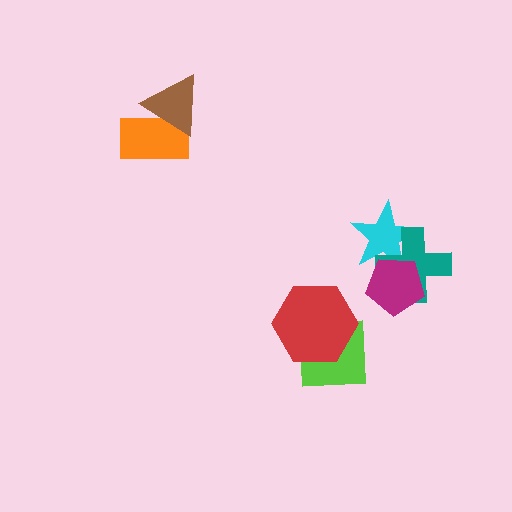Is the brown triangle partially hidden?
No, no other shape covers it.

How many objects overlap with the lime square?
1 object overlaps with the lime square.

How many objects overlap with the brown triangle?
1 object overlaps with the brown triangle.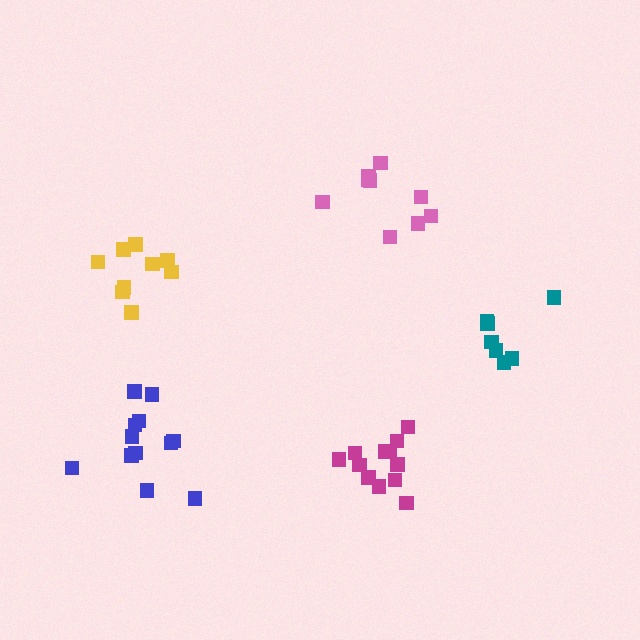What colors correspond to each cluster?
The clusters are colored: pink, yellow, blue, magenta, teal.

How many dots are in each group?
Group 1: 9 dots, Group 2: 9 dots, Group 3: 12 dots, Group 4: 12 dots, Group 5: 7 dots (49 total).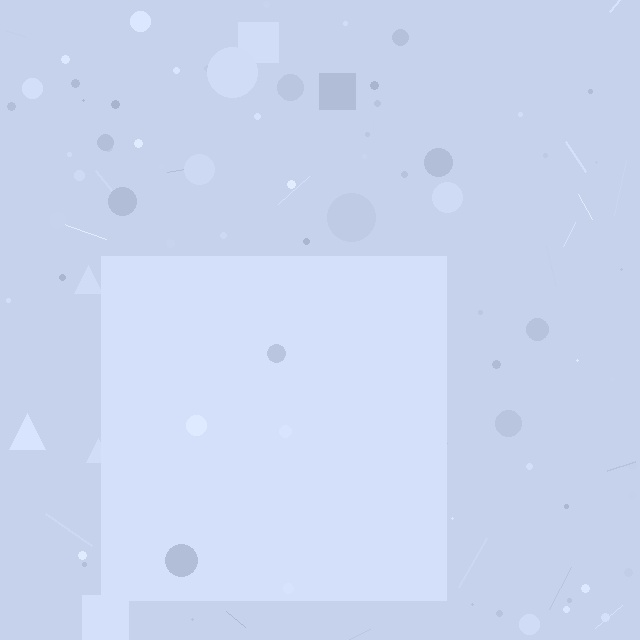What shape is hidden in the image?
A square is hidden in the image.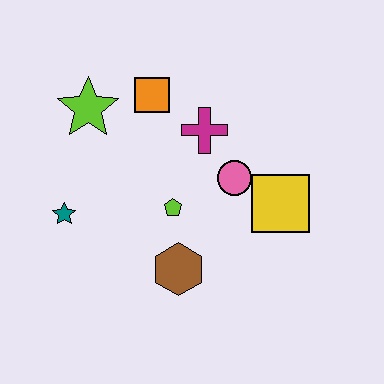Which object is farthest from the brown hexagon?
The lime star is farthest from the brown hexagon.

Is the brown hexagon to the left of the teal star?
No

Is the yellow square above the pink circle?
No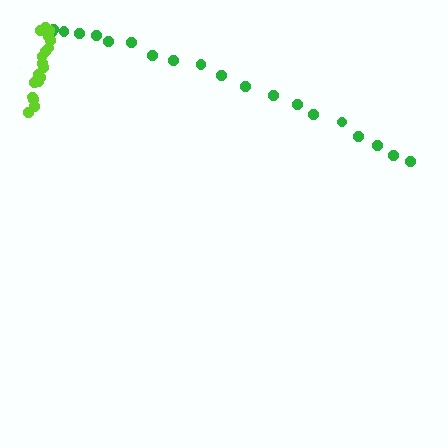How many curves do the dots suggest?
There are 2 distinct paths.